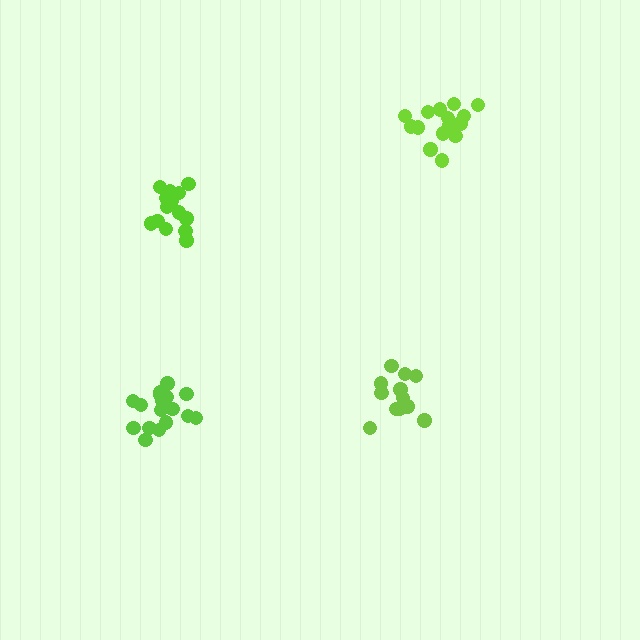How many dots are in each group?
Group 1: 15 dots, Group 2: 15 dots, Group 3: 17 dots, Group 4: 13 dots (60 total).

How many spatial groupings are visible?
There are 4 spatial groupings.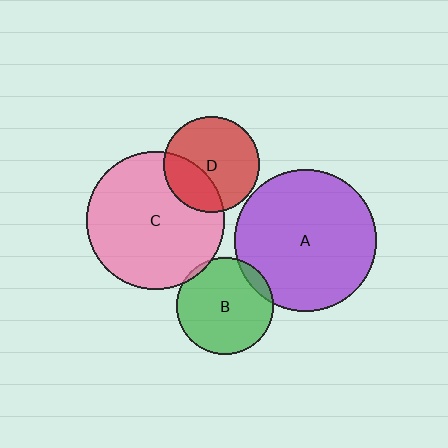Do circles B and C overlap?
Yes.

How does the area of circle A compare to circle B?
Approximately 2.1 times.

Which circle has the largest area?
Circle A (purple).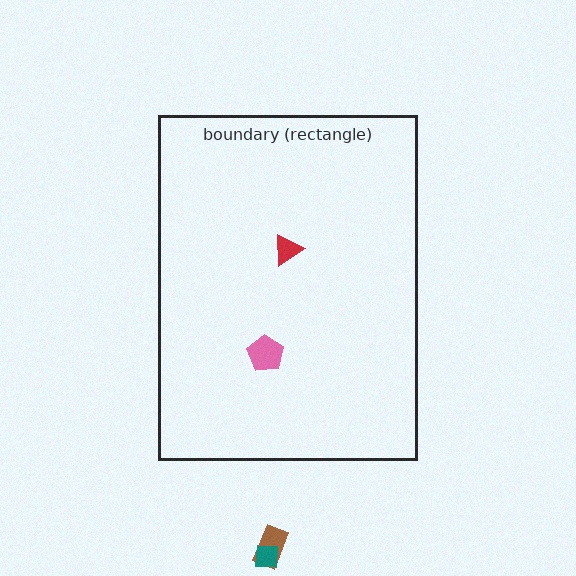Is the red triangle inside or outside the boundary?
Inside.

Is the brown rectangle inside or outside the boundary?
Outside.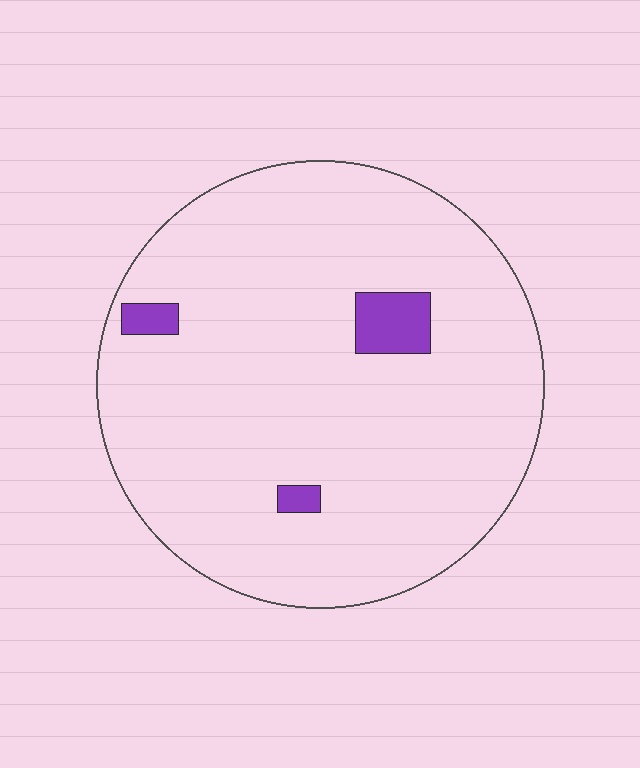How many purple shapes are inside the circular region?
3.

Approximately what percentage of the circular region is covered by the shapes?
Approximately 5%.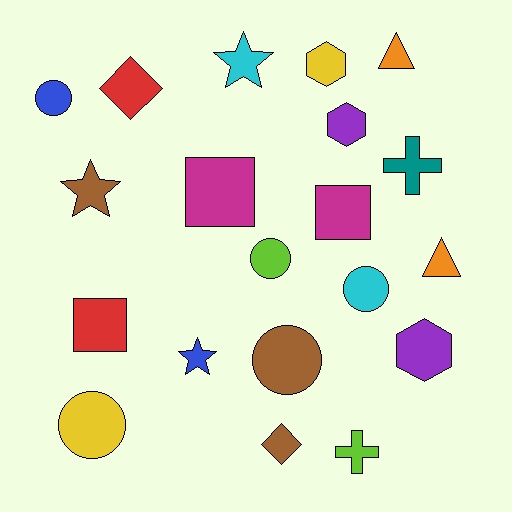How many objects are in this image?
There are 20 objects.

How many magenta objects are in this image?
There are 2 magenta objects.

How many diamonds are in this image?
There are 2 diamonds.